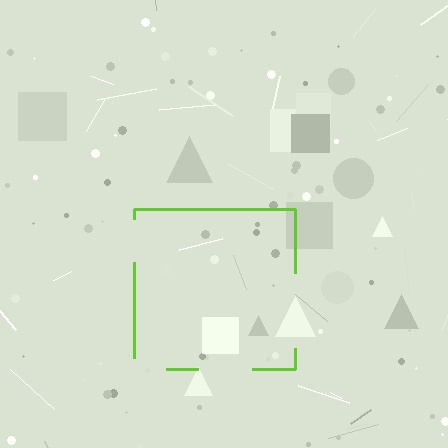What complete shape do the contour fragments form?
The contour fragments form a square.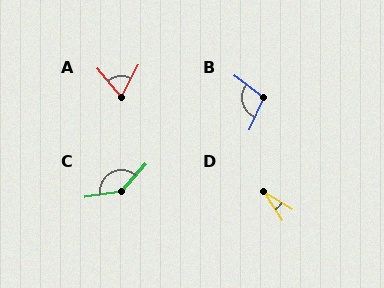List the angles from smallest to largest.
D (25°), A (68°), B (102°), C (141°).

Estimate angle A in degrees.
Approximately 68 degrees.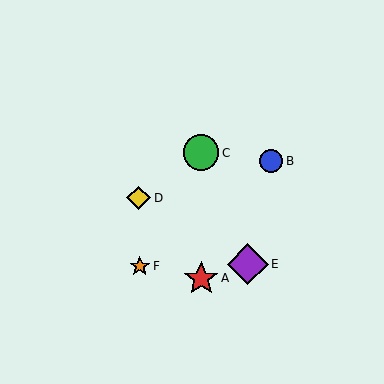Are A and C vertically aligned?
Yes, both are at x≈201.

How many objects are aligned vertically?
2 objects (A, C) are aligned vertically.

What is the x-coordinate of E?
Object E is at x≈248.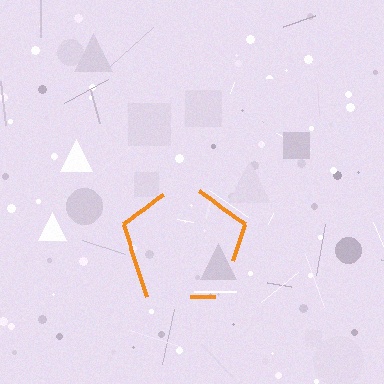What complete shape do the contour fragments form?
The contour fragments form a pentagon.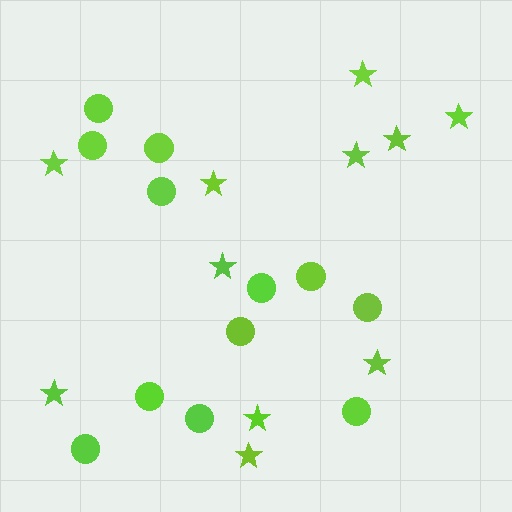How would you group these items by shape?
There are 2 groups: one group of circles (12) and one group of stars (11).